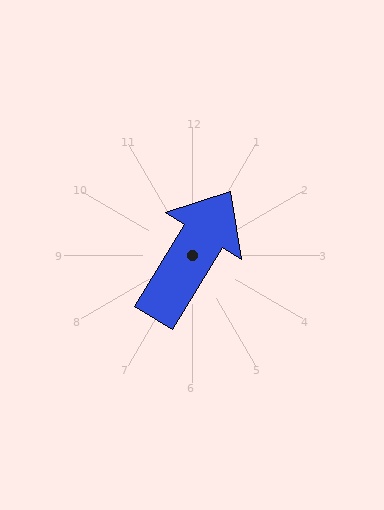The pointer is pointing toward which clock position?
Roughly 1 o'clock.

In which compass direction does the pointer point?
Northeast.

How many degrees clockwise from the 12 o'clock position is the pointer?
Approximately 31 degrees.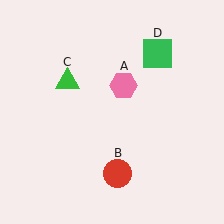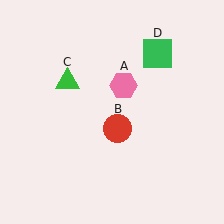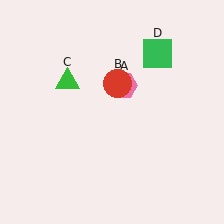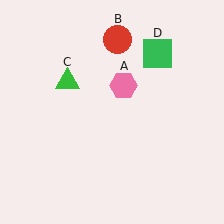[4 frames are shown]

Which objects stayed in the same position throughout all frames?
Pink hexagon (object A) and green triangle (object C) and green square (object D) remained stationary.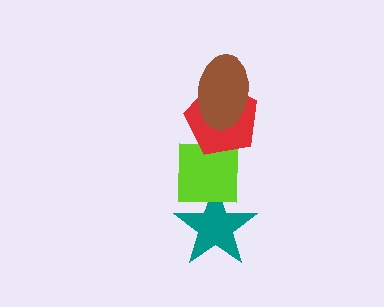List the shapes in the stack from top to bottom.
From top to bottom: the brown ellipse, the red pentagon, the lime square, the teal star.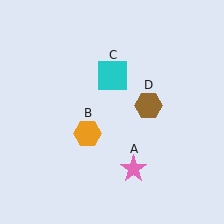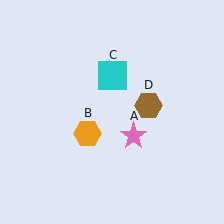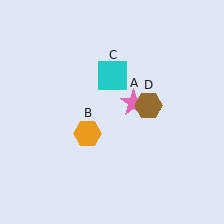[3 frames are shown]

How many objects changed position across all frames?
1 object changed position: pink star (object A).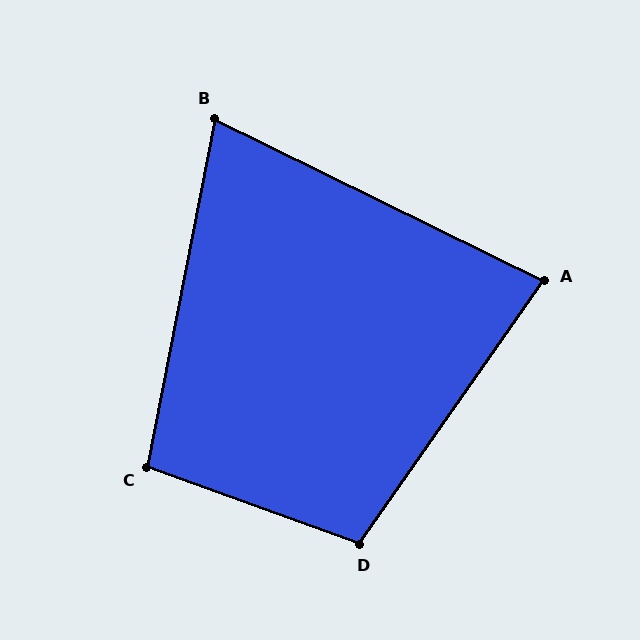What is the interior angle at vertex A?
Approximately 81 degrees (acute).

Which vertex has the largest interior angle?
D, at approximately 105 degrees.